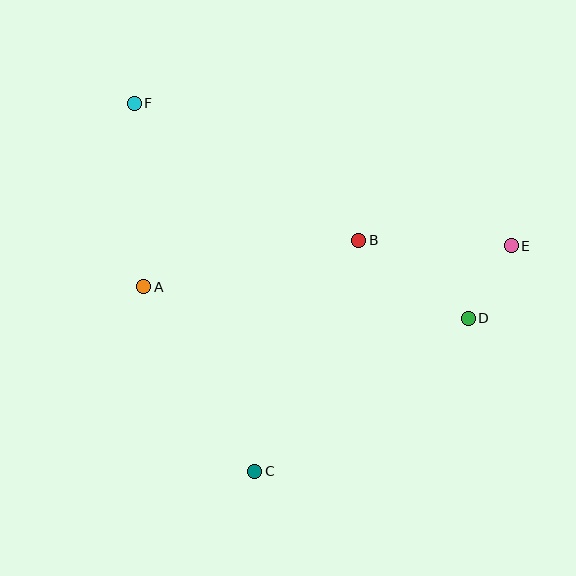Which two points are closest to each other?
Points D and E are closest to each other.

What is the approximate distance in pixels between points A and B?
The distance between A and B is approximately 220 pixels.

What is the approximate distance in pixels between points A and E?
The distance between A and E is approximately 370 pixels.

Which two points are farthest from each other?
Points E and F are farthest from each other.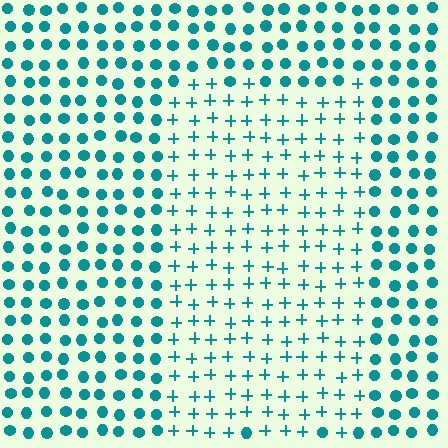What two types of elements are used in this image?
The image uses plus signs inside the rectangle region and circles outside it.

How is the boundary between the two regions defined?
The boundary is defined by a change in element shape: plus signs inside vs. circles outside. All elements share the same color and spacing.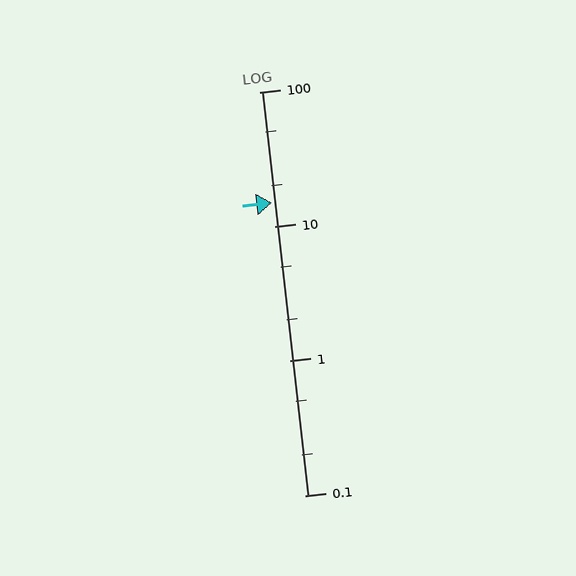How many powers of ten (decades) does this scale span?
The scale spans 3 decades, from 0.1 to 100.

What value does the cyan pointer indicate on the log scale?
The pointer indicates approximately 15.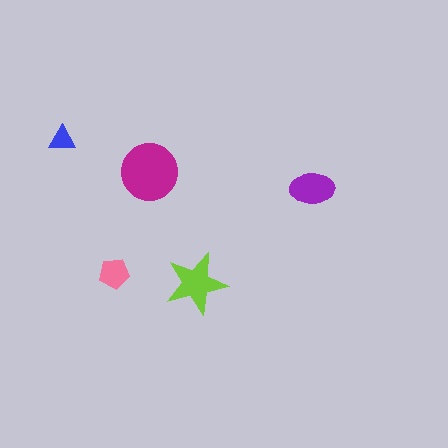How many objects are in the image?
There are 5 objects in the image.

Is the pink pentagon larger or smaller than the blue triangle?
Larger.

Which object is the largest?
The magenta circle.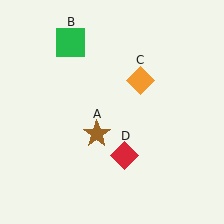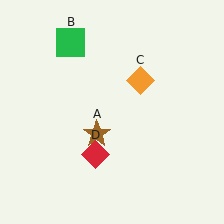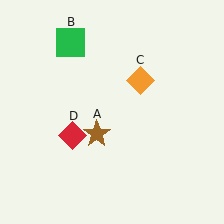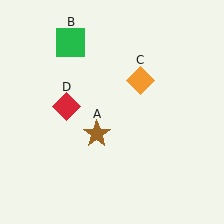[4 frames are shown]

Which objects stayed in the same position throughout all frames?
Brown star (object A) and green square (object B) and orange diamond (object C) remained stationary.